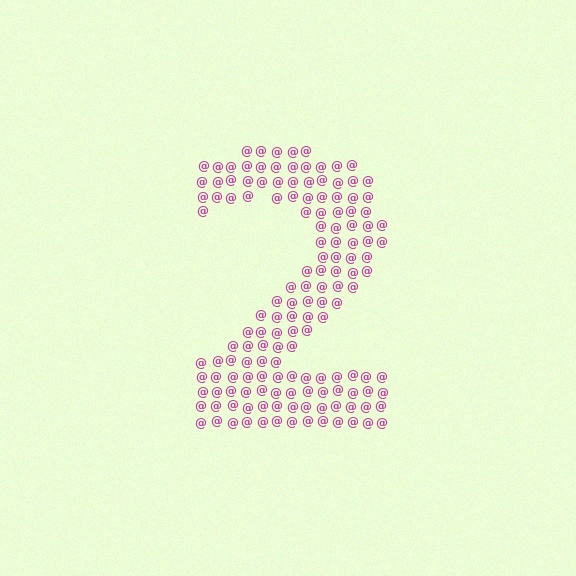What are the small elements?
The small elements are at signs.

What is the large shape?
The large shape is the digit 2.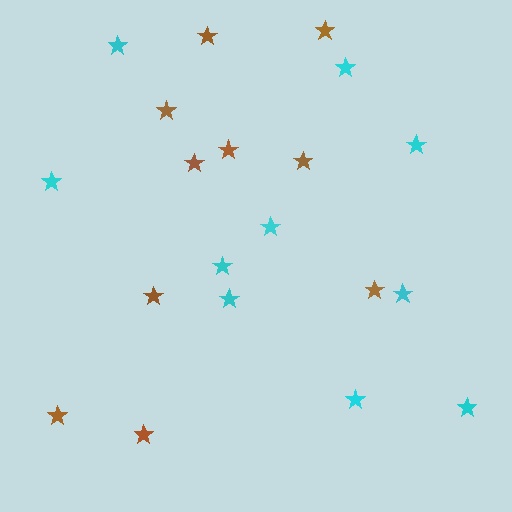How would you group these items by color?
There are 2 groups: one group of cyan stars (10) and one group of brown stars (10).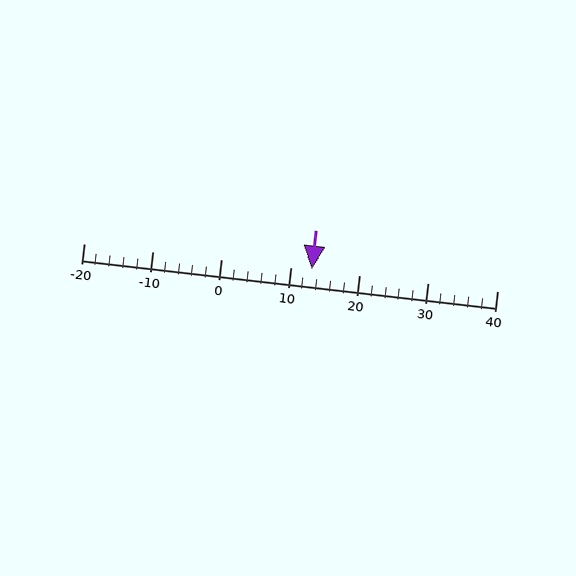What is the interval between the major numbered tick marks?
The major tick marks are spaced 10 units apart.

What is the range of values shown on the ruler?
The ruler shows values from -20 to 40.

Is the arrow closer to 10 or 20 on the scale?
The arrow is closer to 10.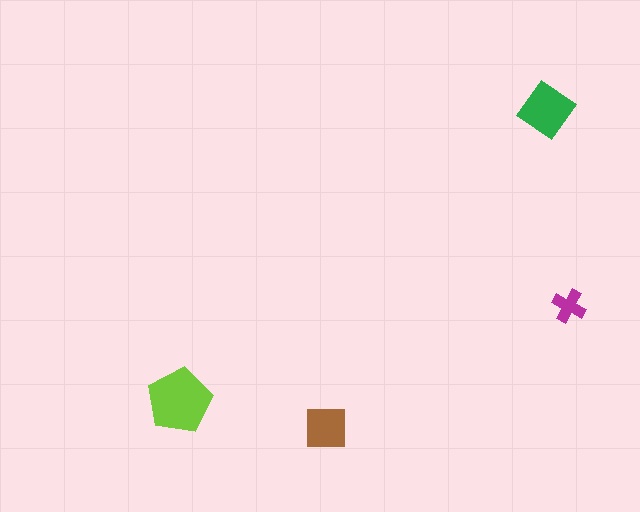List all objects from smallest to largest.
The magenta cross, the brown square, the green diamond, the lime pentagon.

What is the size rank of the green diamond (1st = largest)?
2nd.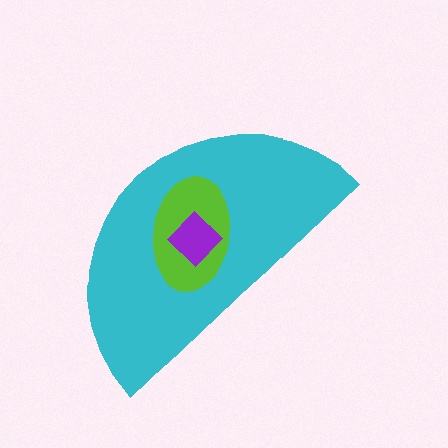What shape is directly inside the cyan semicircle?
The lime ellipse.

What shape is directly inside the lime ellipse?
The purple diamond.